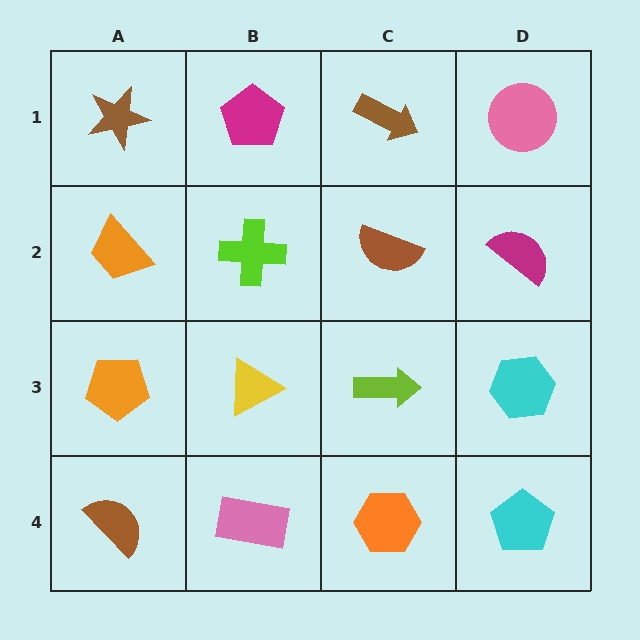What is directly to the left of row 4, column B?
A brown semicircle.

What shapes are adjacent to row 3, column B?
A lime cross (row 2, column B), a pink rectangle (row 4, column B), an orange pentagon (row 3, column A), a lime arrow (row 3, column C).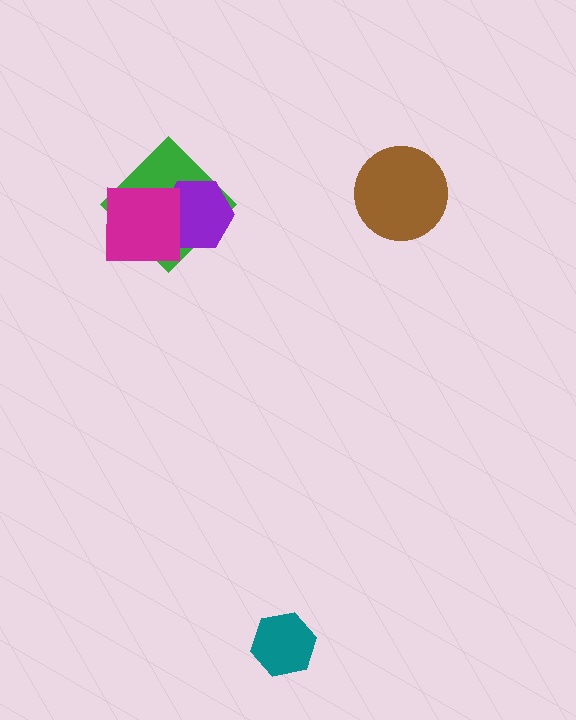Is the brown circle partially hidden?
No, no other shape covers it.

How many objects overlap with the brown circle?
0 objects overlap with the brown circle.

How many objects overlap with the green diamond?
2 objects overlap with the green diamond.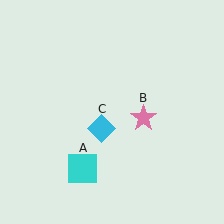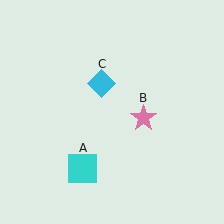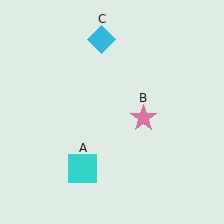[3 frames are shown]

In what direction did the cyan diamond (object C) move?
The cyan diamond (object C) moved up.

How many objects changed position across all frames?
1 object changed position: cyan diamond (object C).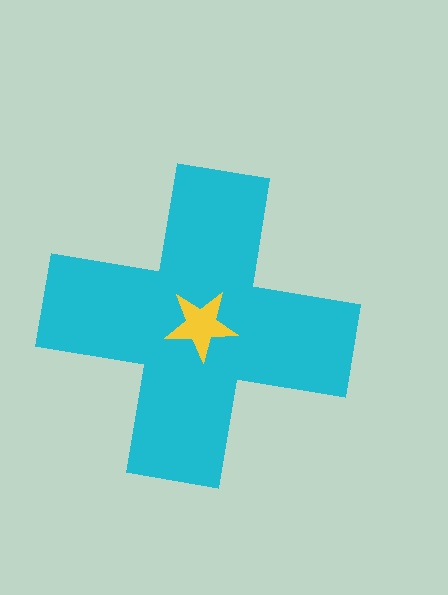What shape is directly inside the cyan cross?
The yellow star.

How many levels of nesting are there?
2.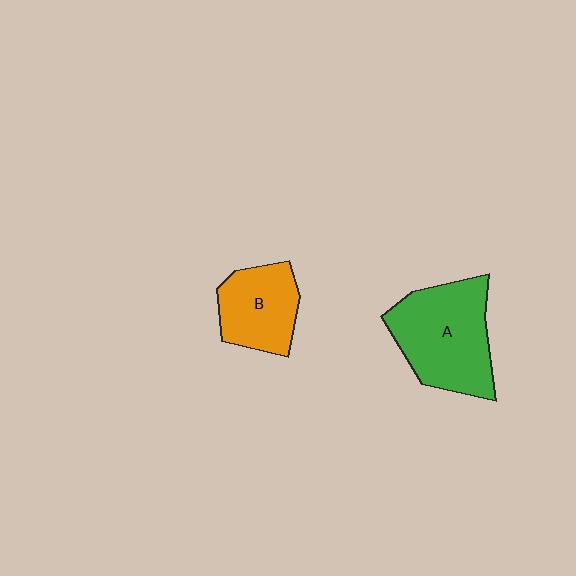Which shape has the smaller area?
Shape B (orange).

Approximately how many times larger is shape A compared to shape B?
Approximately 1.5 times.